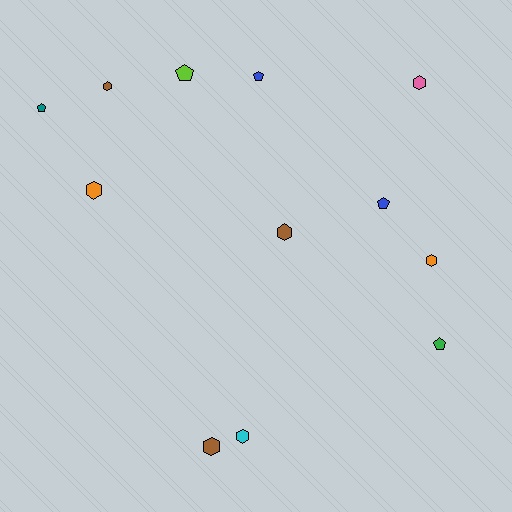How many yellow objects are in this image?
There are no yellow objects.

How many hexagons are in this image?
There are 7 hexagons.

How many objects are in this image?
There are 12 objects.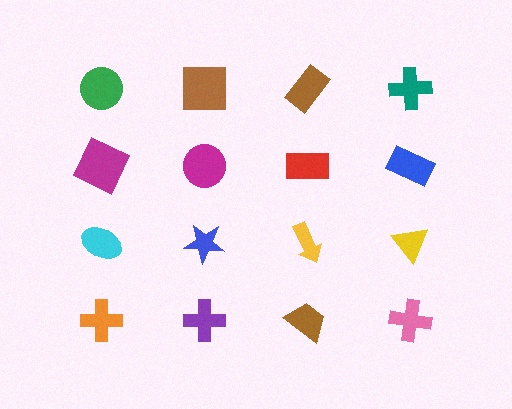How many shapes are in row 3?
4 shapes.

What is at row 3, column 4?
A yellow triangle.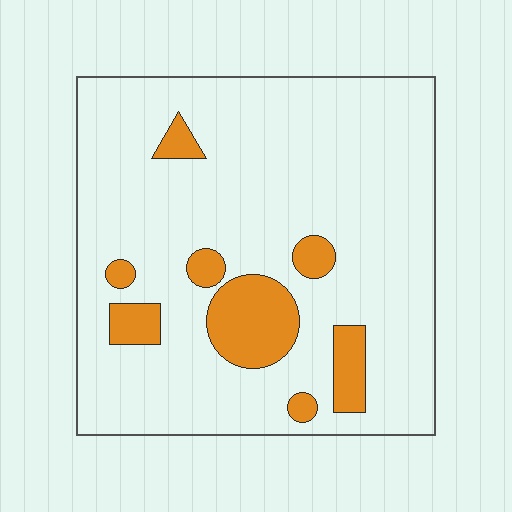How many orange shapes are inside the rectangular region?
8.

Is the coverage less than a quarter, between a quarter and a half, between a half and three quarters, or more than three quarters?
Less than a quarter.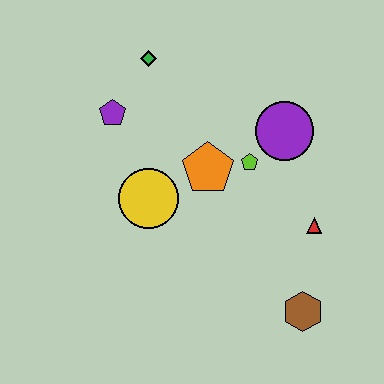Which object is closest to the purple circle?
The lime pentagon is closest to the purple circle.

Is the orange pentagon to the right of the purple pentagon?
Yes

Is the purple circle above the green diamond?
No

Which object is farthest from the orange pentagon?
The brown hexagon is farthest from the orange pentagon.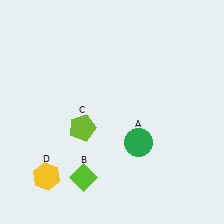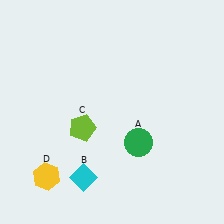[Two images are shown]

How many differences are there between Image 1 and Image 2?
There is 1 difference between the two images.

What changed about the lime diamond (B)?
In Image 1, B is lime. In Image 2, it changed to cyan.